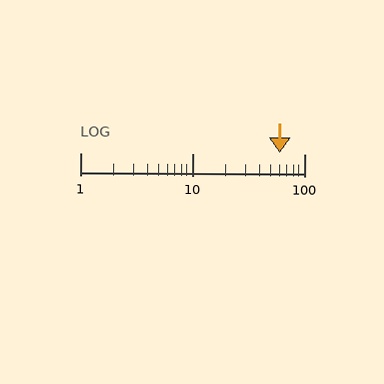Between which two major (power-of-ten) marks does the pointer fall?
The pointer is between 10 and 100.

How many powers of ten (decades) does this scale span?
The scale spans 2 decades, from 1 to 100.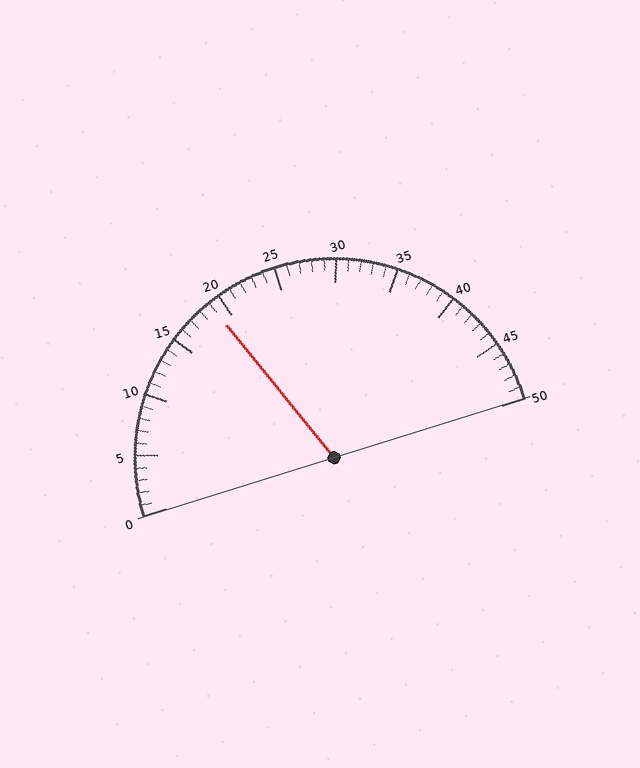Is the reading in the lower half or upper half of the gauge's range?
The reading is in the lower half of the range (0 to 50).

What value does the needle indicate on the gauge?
The needle indicates approximately 19.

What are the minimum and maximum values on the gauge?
The gauge ranges from 0 to 50.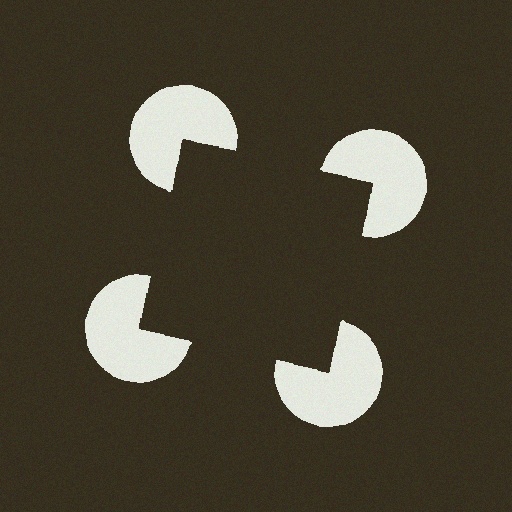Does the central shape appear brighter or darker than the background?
It typically appears slightly darker than the background, even though no actual brightness change is drawn.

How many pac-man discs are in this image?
There are 4 — one at each vertex of the illusory square.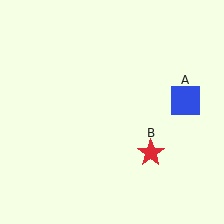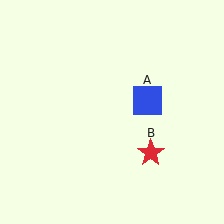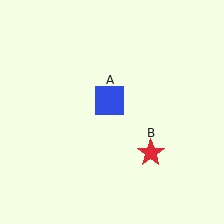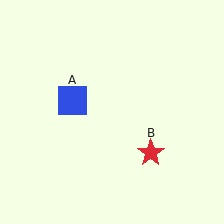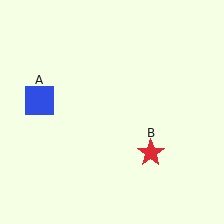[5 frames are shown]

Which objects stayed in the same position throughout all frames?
Red star (object B) remained stationary.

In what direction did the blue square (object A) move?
The blue square (object A) moved left.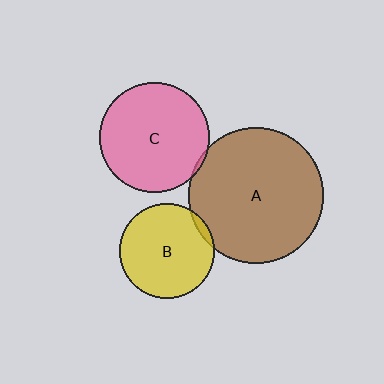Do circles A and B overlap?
Yes.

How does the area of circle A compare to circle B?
Approximately 2.0 times.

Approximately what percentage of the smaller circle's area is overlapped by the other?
Approximately 5%.